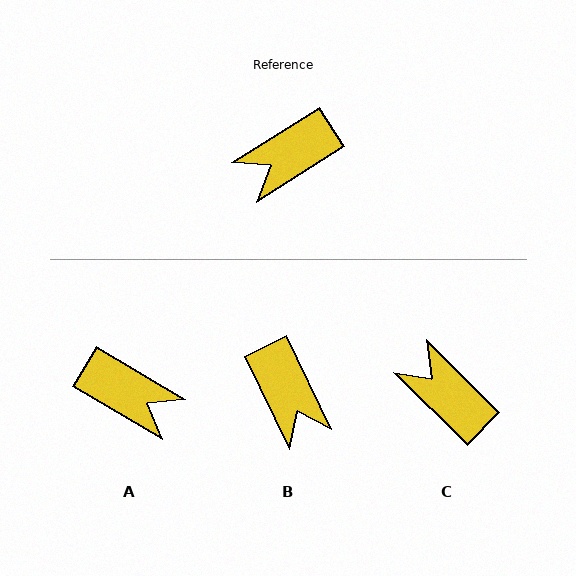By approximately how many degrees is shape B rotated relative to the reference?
Approximately 84 degrees counter-clockwise.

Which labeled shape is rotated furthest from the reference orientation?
A, about 117 degrees away.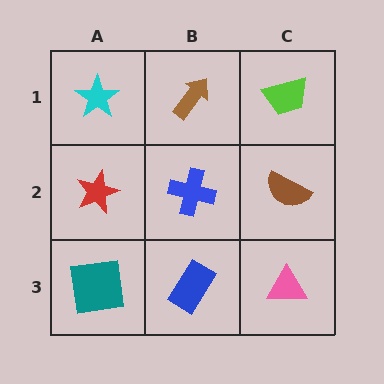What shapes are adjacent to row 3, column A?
A red star (row 2, column A), a blue rectangle (row 3, column B).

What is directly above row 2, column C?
A lime trapezoid.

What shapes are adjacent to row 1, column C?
A brown semicircle (row 2, column C), a brown arrow (row 1, column B).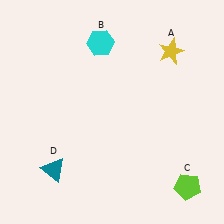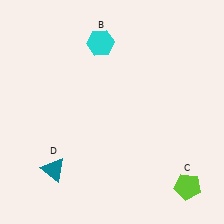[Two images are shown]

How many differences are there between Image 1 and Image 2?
There is 1 difference between the two images.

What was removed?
The yellow star (A) was removed in Image 2.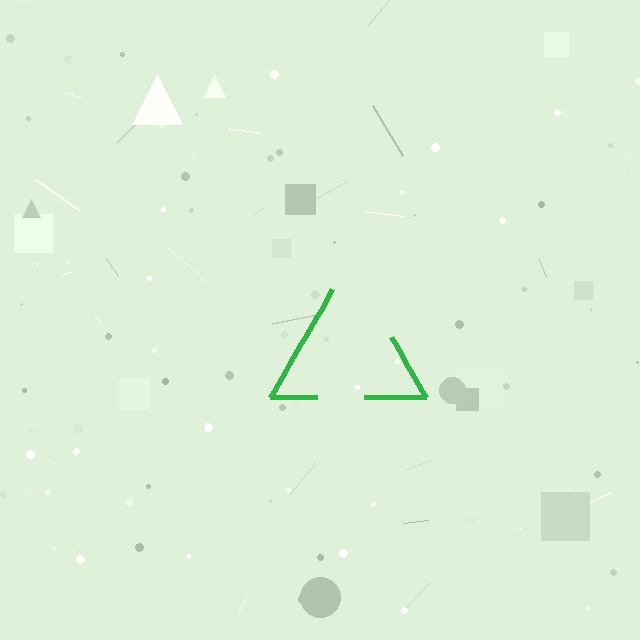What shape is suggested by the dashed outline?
The dashed outline suggests a triangle.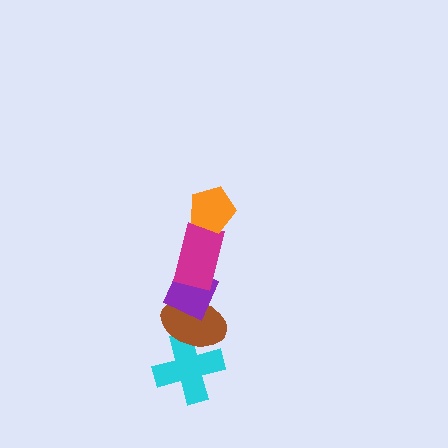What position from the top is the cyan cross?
The cyan cross is 5th from the top.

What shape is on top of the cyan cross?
The brown ellipse is on top of the cyan cross.